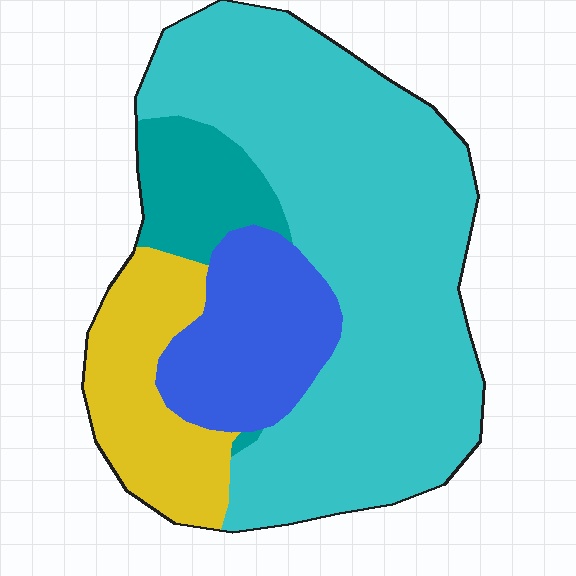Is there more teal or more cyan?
Cyan.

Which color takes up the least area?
Teal, at roughly 10%.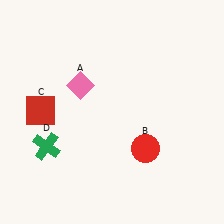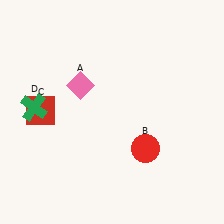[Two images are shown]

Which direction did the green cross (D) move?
The green cross (D) moved up.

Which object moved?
The green cross (D) moved up.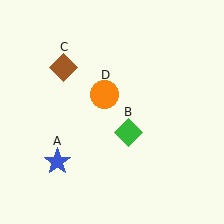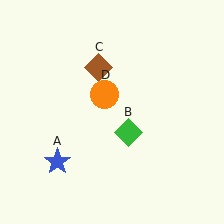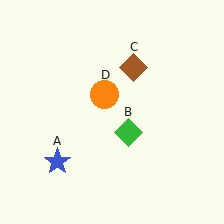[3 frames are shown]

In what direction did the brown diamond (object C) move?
The brown diamond (object C) moved right.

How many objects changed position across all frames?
1 object changed position: brown diamond (object C).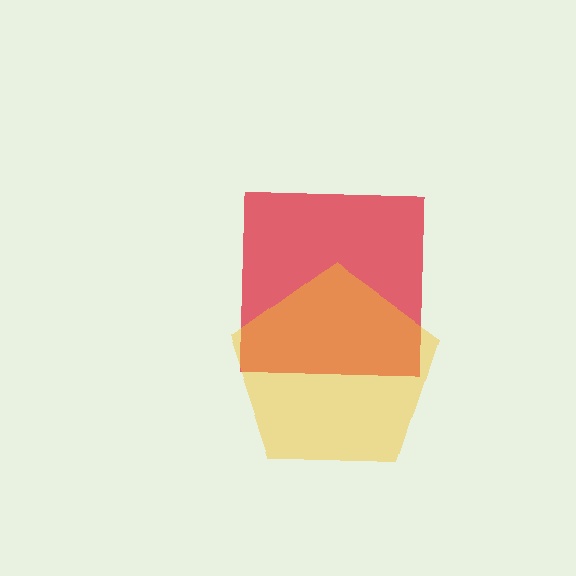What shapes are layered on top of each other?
The layered shapes are: a red square, a yellow pentagon.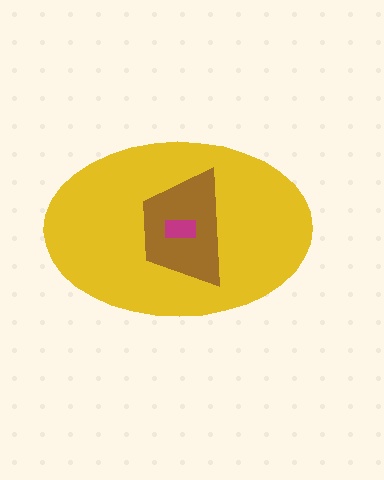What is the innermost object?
The magenta rectangle.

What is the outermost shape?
The yellow ellipse.